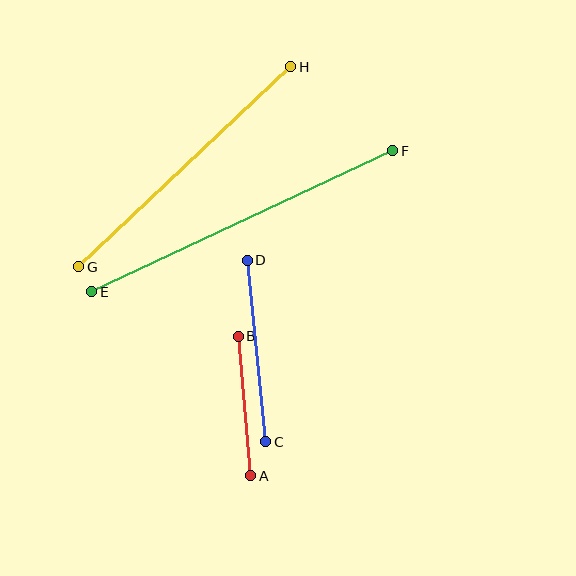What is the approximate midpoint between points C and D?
The midpoint is at approximately (256, 351) pixels.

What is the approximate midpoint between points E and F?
The midpoint is at approximately (242, 221) pixels.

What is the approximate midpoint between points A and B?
The midpoint is at approximately (244, 406) pixels.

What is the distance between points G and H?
The distance is approximately 292 pixels.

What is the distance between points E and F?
The distance is approximately 332 pixels.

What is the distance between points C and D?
The distance is approximately 183 pixels.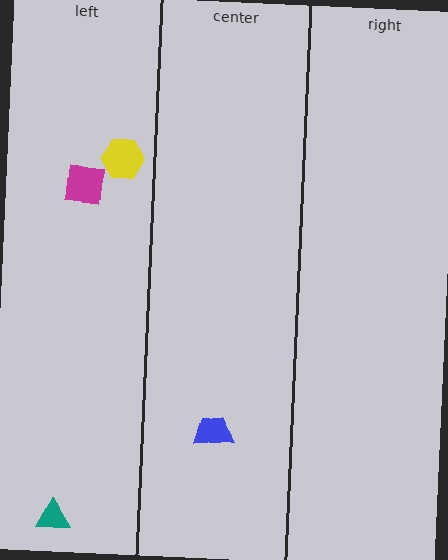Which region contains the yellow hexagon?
The left region.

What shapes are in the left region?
The teal triangle, the magenta square, the yellow hexagon.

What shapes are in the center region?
The blue trapezoid.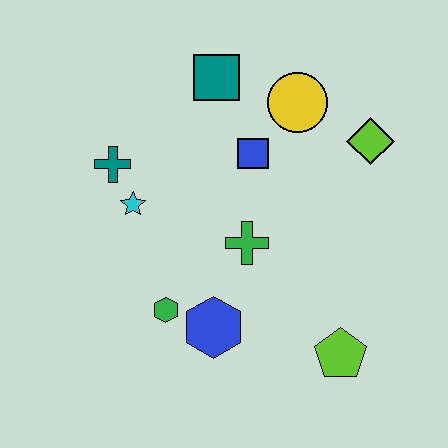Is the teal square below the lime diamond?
No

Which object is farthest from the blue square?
The lime pentagon is farthest from the blue square.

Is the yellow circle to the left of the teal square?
No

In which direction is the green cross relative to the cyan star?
The green cross is to the right of the cyan star.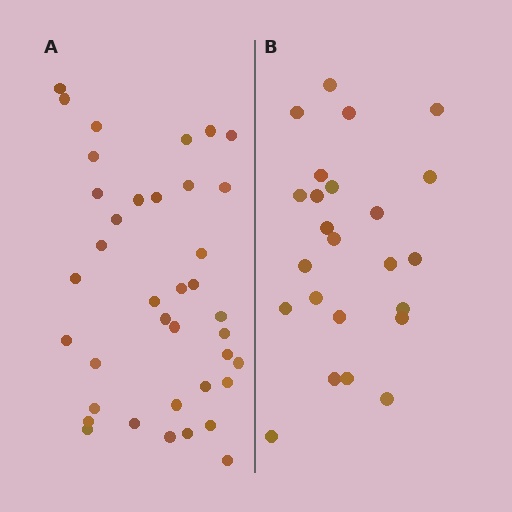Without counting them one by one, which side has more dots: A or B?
Region A (the left region) has more dots.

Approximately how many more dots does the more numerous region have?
Region A has approximately 15 more dots than region B.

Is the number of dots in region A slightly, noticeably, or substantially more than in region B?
Region A has substantially more. The ratio is roughly 1.6 to 1.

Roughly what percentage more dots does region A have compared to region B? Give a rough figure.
About 60% more.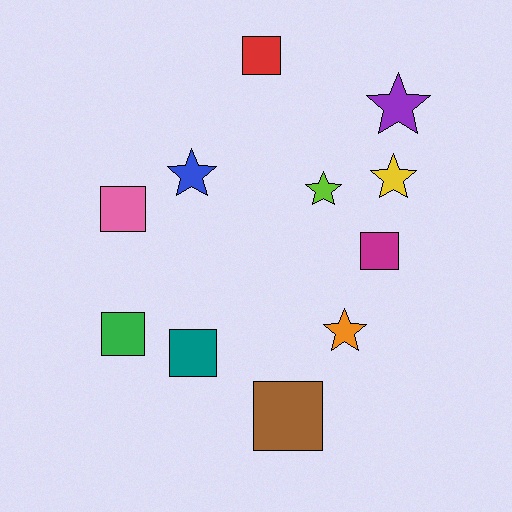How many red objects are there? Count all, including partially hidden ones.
There is 1 red object.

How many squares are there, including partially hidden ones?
There are 6 squares.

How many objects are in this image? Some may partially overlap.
There are 11 objects.